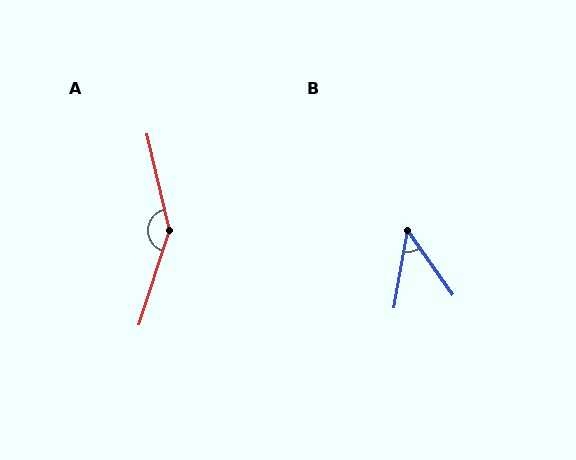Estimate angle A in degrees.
Approximately 149 degrees.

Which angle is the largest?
A, at approximately 149 degrees.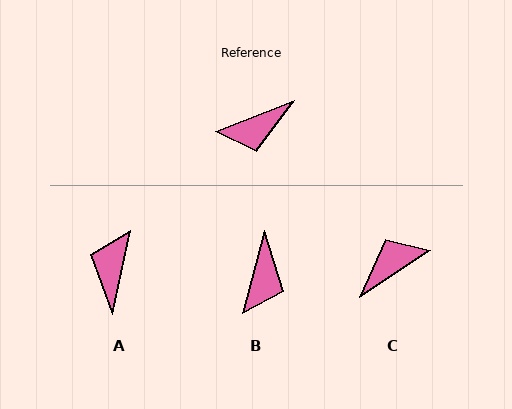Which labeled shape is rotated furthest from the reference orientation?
C, about 168 degrees away.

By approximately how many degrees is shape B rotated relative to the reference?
Approximately 53 degrees counter-clockwise.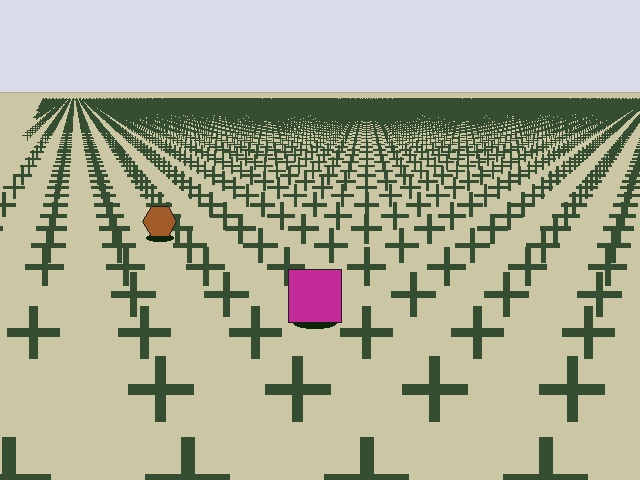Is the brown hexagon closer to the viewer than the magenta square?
No. The magenta square is closer — you can tell from the texture gradient: the ground texture is coarser near it.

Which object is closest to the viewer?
The magenta square is closest. The texture marks near it are larger and more spread out.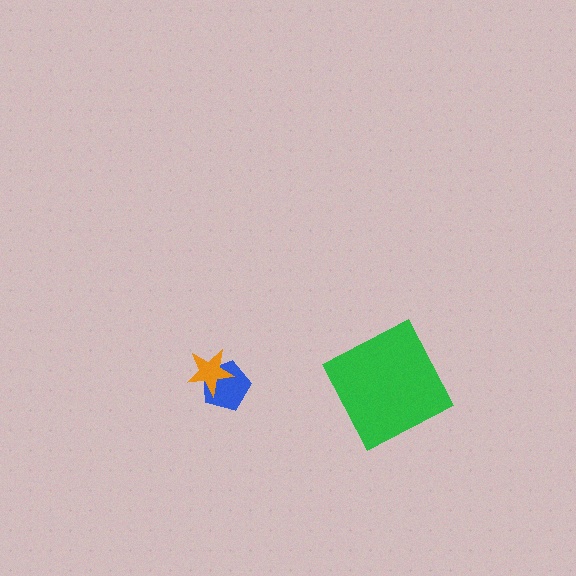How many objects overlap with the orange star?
1 object overlaps with the orange star.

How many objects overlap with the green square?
0 objects overlap with the green square.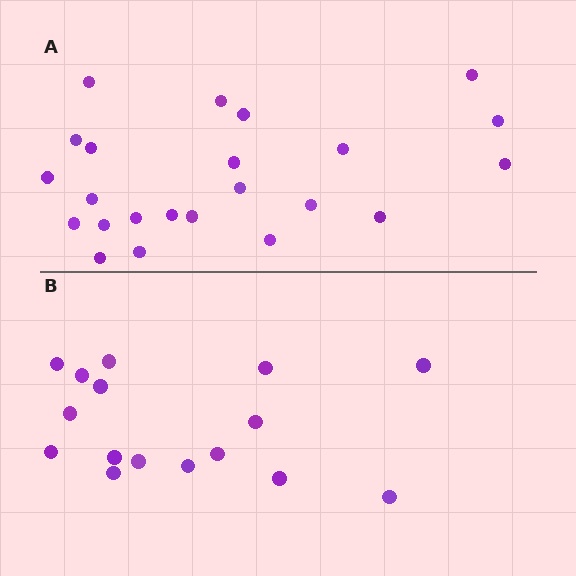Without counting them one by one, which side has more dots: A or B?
Region A (the top region) has more dots.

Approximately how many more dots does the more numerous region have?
Region A has roughly 8 or so more dots than region B.